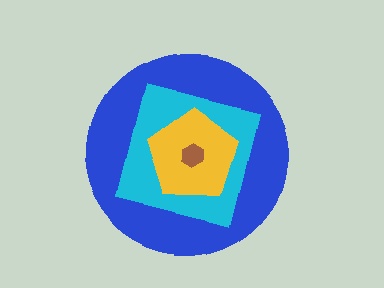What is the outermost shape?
The blue circle.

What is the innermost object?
The brown hexagon.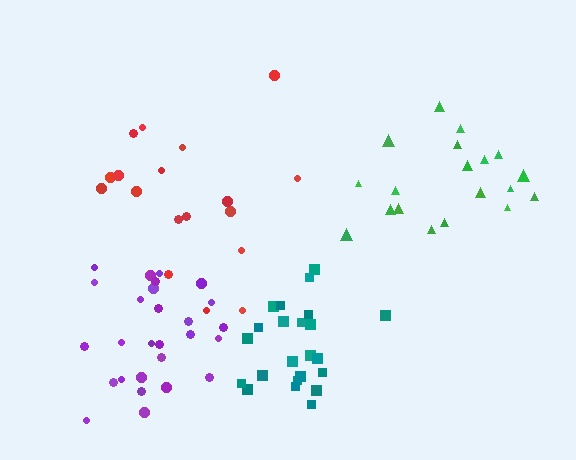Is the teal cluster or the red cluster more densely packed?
Teal.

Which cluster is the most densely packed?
Teal.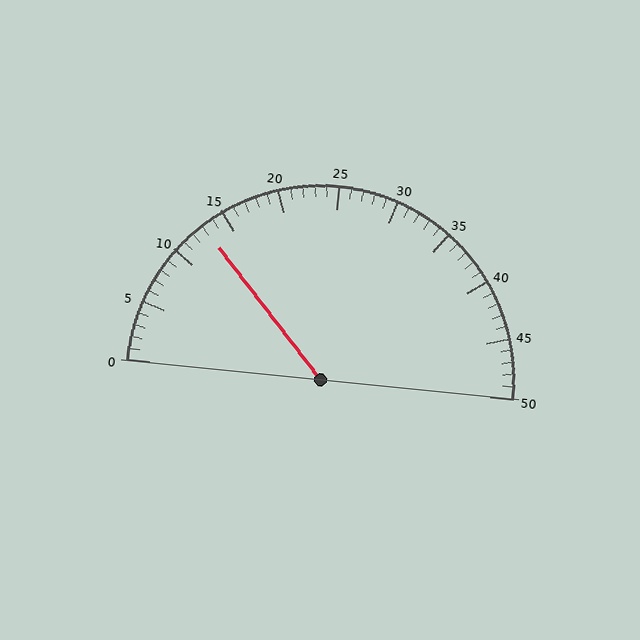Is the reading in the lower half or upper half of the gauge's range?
The reading is in the lower half of the range (0 to 50).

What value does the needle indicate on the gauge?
The needle indicates approximately 13.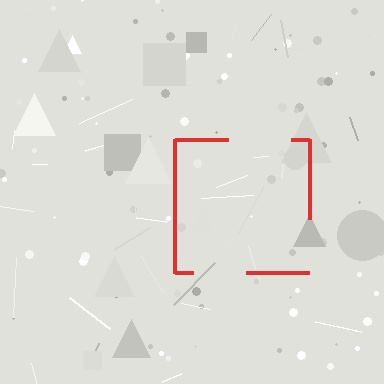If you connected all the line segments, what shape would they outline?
They would outline a square.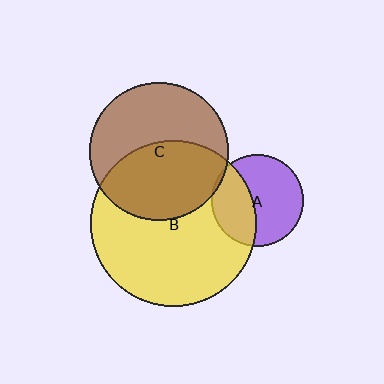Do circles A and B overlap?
Yes.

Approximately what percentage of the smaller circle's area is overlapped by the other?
Approximately 40%.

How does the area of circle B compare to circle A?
Approximately 3.3 times.